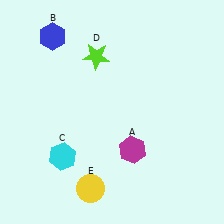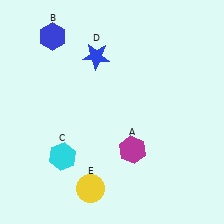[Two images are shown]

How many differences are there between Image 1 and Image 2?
There is 1 difference between the two images.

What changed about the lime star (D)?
In Image 1, D is lime. In Image 2, it changed to blue.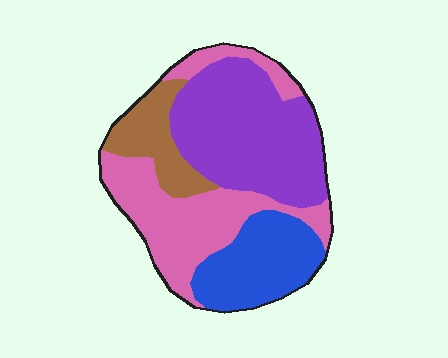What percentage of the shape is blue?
Blue covers roughly 20% of the shape.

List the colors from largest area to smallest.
From largest to smallest: purple, pink, blue, brown.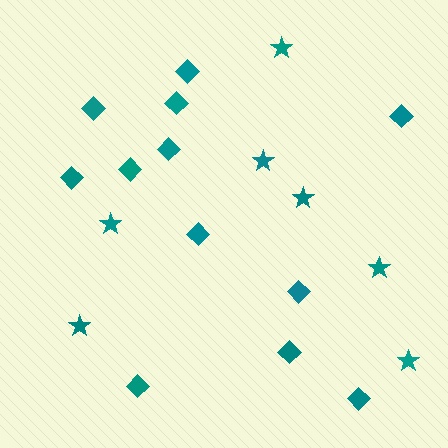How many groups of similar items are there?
There are 2 groups: one group of stars (7) and one group of diamonds (12).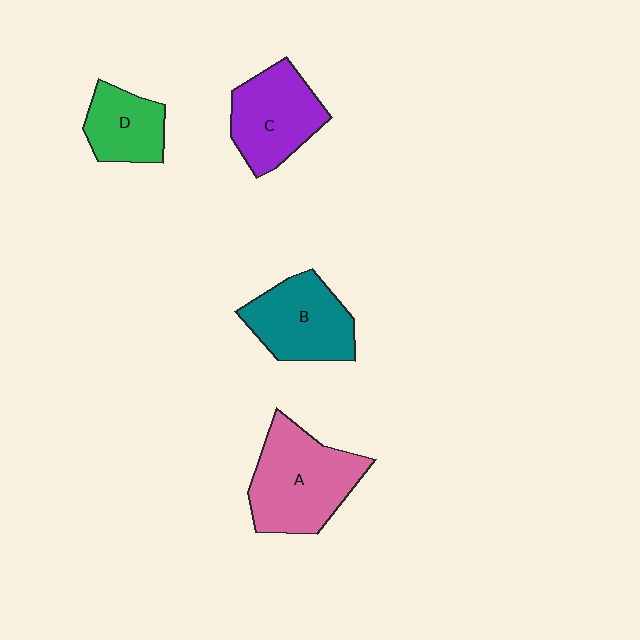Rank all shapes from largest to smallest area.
From largest to smallest: A (pink), B (teal), C (purple), D (green).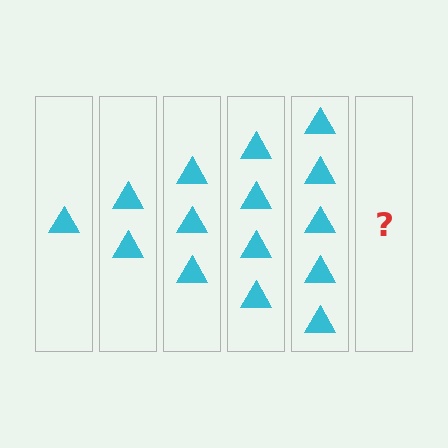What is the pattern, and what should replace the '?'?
The pattern is that each step adds one more triangle. The '?' should be 6 triangles.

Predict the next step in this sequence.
The next step is 6 triangles.